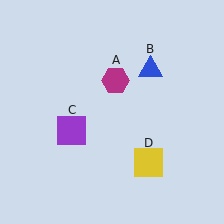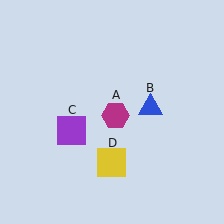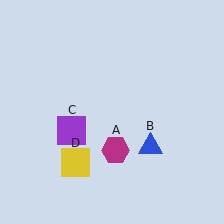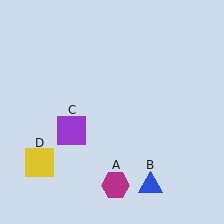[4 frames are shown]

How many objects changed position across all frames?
3 objects changed position: magenta hexagon (object A), blue triangle (object B), yellow square (object D).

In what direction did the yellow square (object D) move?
The yellow square (object D) moved left.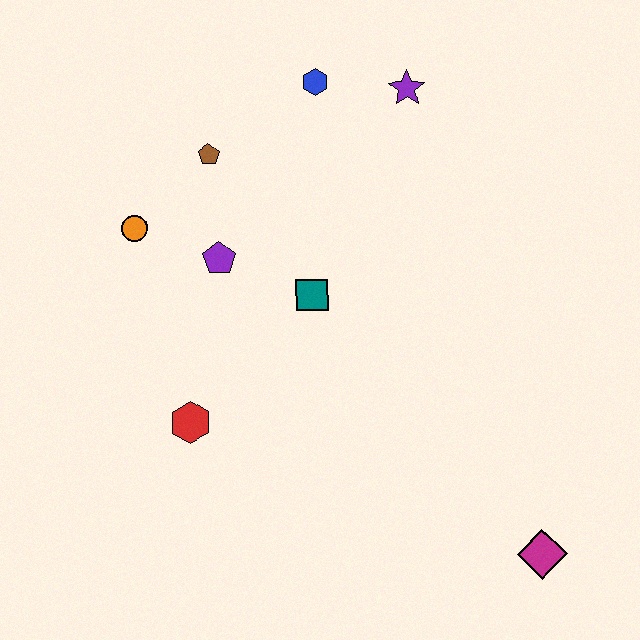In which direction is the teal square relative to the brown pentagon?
The teal square is below the brown pentagon.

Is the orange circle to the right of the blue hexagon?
No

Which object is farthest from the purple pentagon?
The magenta diamond is farthest from the purple pentagon.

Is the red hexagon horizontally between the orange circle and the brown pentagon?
Yes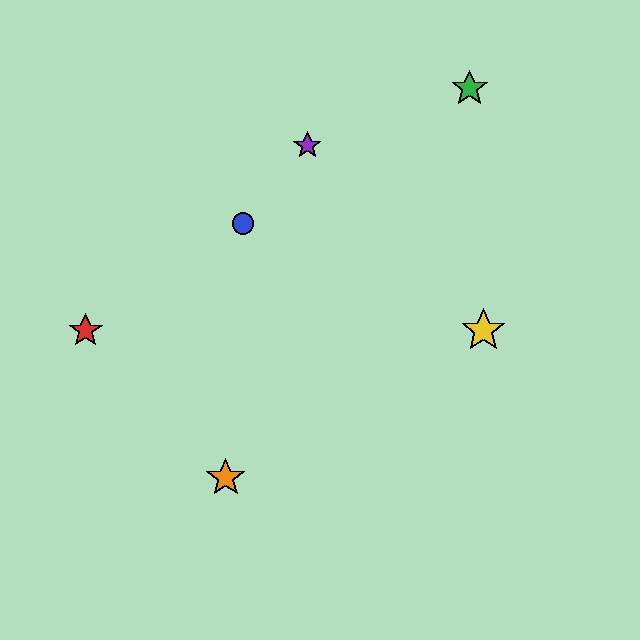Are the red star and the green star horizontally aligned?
No, the red star is at y≈330 and the green star is at y≈88.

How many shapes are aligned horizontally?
2 shapes (the red star, the yellow star) are aligned horizontally.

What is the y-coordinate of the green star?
The green star is at y≈88.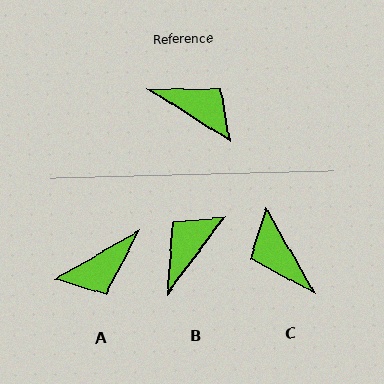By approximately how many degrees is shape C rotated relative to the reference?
Approximately 152 degrees counter-clockwise.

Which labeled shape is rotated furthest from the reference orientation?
C, about 152 degrees away.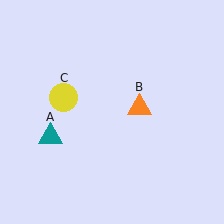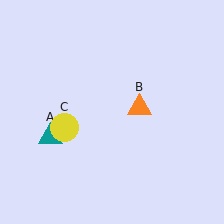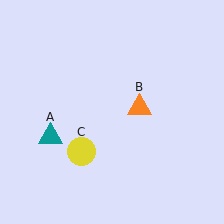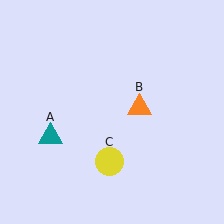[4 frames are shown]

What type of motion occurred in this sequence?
The yellow circle (object C) rotated counterclockwise around the center of the scene.